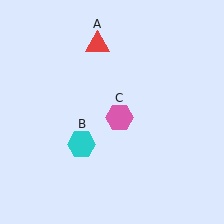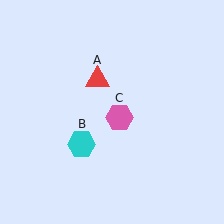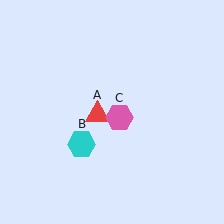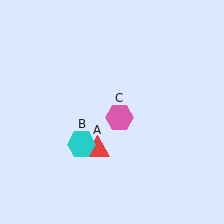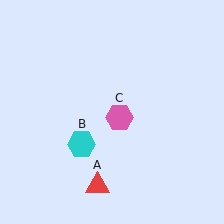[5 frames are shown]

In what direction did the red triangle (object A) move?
The red triangle (object A) moved down.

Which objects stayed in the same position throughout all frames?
Cyan hexagon (object B) and pink hexagon (object C) remained stationary.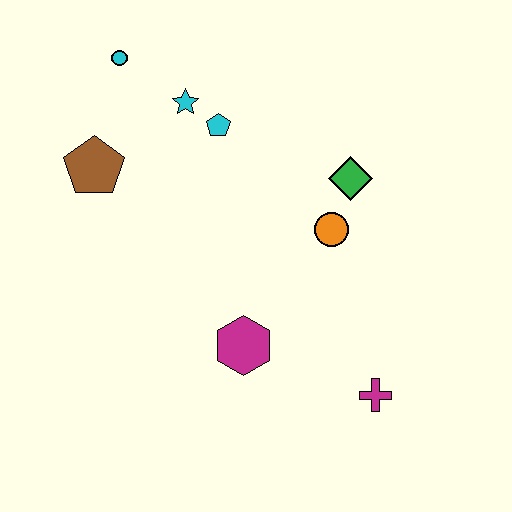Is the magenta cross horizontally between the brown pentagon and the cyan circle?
No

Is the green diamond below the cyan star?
Yes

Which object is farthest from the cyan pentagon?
The magenta cross is farthest from the cyan pentagon.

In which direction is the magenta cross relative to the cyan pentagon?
The magenta cross is below the cyan pentagon.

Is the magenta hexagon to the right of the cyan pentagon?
Yes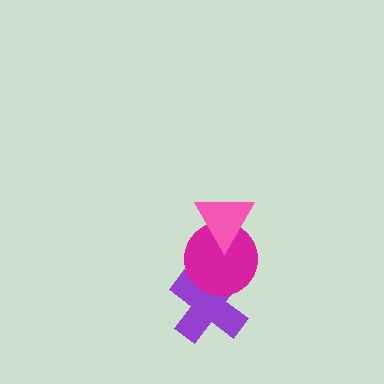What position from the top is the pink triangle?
The pink triangle is 1st from the top.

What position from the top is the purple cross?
The purple cross is 3rd from the top.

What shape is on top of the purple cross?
The magenta circle is on top of the purple cross.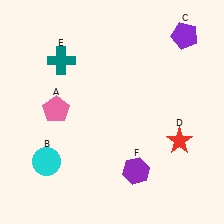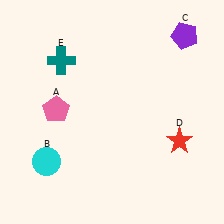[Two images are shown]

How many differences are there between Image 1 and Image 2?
There is 1 difference between the two images.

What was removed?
The purple hexagon (F) was removed in Image 2.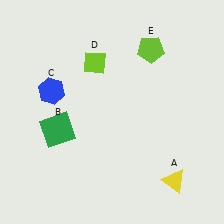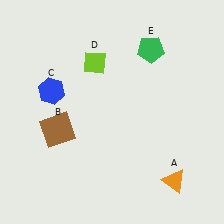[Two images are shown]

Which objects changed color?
A changed from yellow to orange. B changed from green to brown. E changed from lime to green.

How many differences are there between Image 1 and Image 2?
There are 3 differences between the two images.